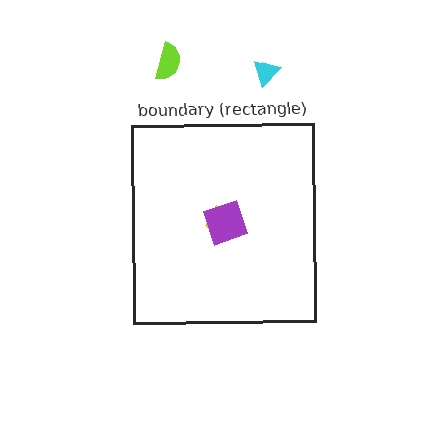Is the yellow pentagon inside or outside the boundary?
Inside.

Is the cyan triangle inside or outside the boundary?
Outside.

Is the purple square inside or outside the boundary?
Inside.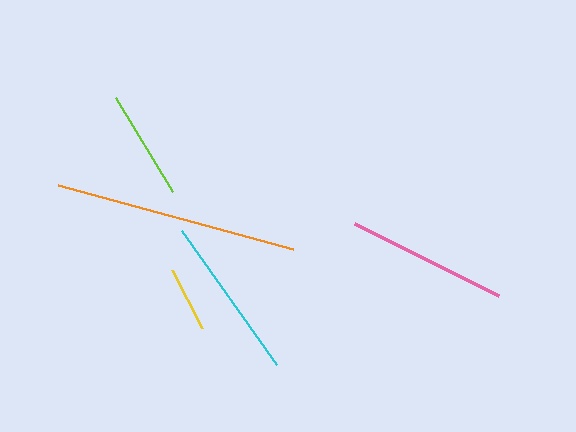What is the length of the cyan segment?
The cyan segment is approximately 164 pixels long.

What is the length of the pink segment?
The pink segment is approximately 161 pixels long.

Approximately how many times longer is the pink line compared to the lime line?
The pink line is approximately 1.5 times the length of the lime line.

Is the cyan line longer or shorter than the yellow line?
The cyan line is longer than the yellow line.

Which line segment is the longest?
The orange line is the longest at approximately 244 pixels.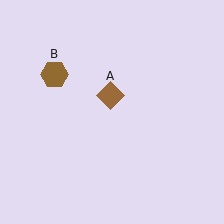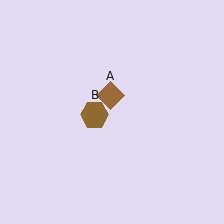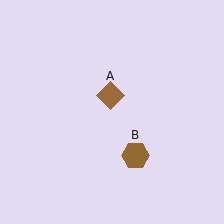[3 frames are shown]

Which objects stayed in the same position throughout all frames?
Brown diamond (object A) remained stationary.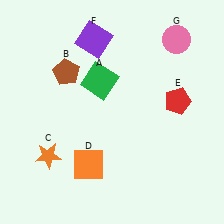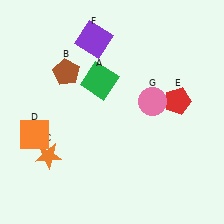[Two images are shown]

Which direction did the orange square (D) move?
The orange square (D) moved left.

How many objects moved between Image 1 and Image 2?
2 objects moved between the two images.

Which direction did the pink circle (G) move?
The pink circle (G) moved down.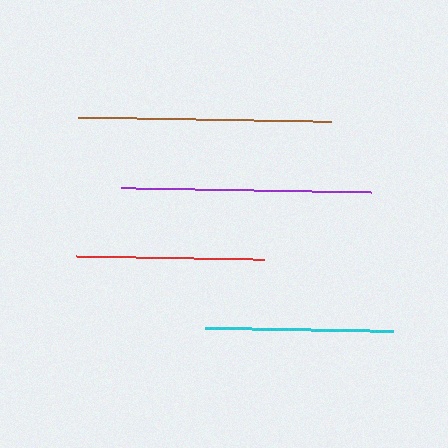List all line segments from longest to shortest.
From longest to shortest: brown, purple, cyan, red.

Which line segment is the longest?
The brown line is the longest at approximately 254 pixels.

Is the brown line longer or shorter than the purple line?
The brown line is longer than the purple line.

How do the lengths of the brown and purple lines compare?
The brown and purple lines are approximately the same length.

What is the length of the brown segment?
The brown segment is approximately 254 pixels long.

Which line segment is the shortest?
The red line is the shortest at approximately 188 pixels.